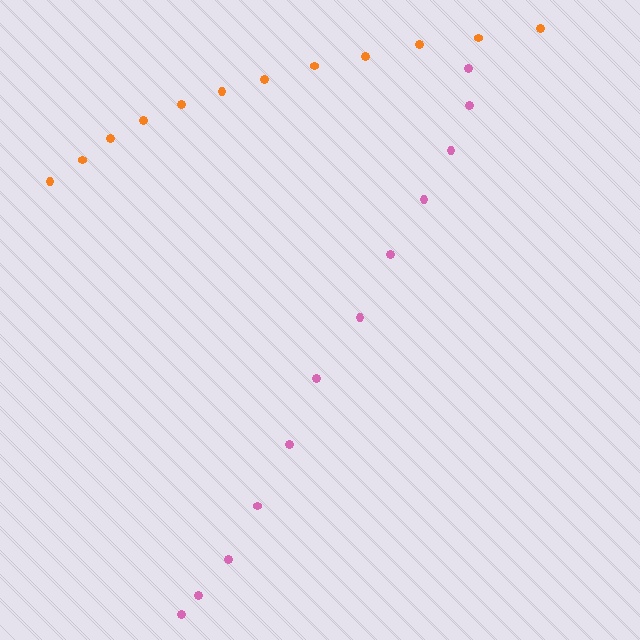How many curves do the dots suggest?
There are 2 distinct paths.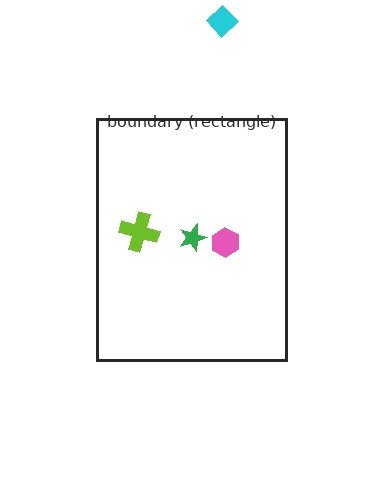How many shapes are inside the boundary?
3 inside, 1 outside.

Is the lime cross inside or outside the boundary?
Inside.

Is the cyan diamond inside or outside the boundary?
Outside.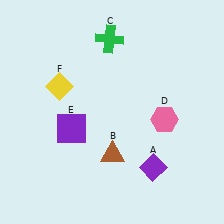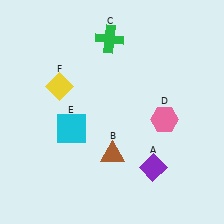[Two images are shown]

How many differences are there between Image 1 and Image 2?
There is 1 difference between the two images.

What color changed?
The square (E) changed from purple in Image 1 to cyan in Image 2.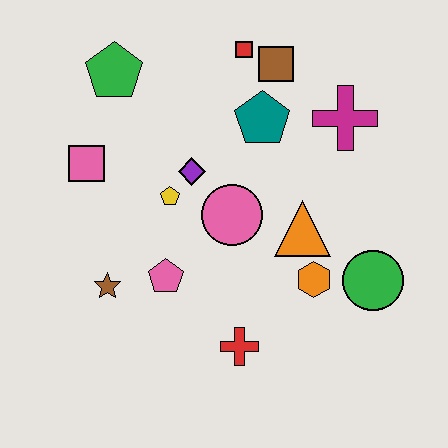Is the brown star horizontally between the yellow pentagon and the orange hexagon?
No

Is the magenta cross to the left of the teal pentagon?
No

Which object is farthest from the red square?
The red cross is farthest from the red square.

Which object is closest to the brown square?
The red square is closest to the brown square.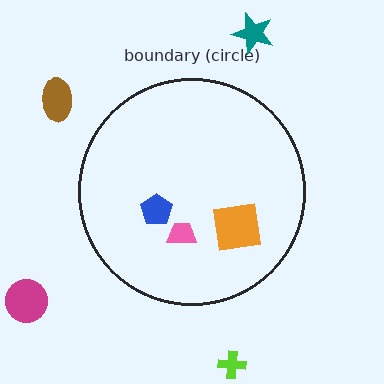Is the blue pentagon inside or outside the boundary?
Inside.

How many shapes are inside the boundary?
3 inside, 4 outside.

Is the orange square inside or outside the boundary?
Inside.